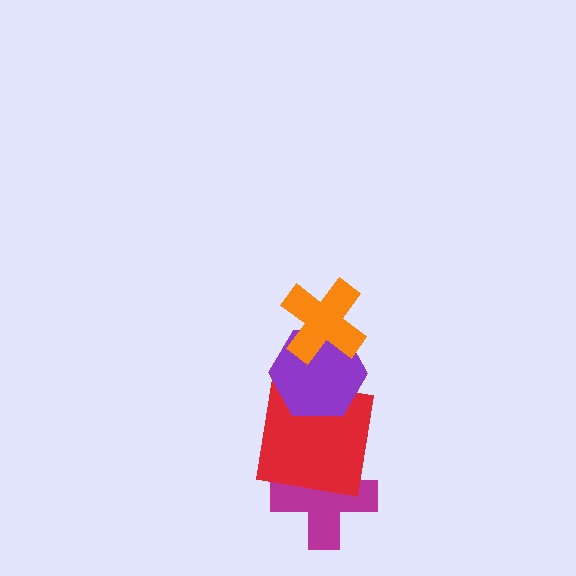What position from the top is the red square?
The red square is 3rd from the top.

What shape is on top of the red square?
The purple hexagon is on top of the red square.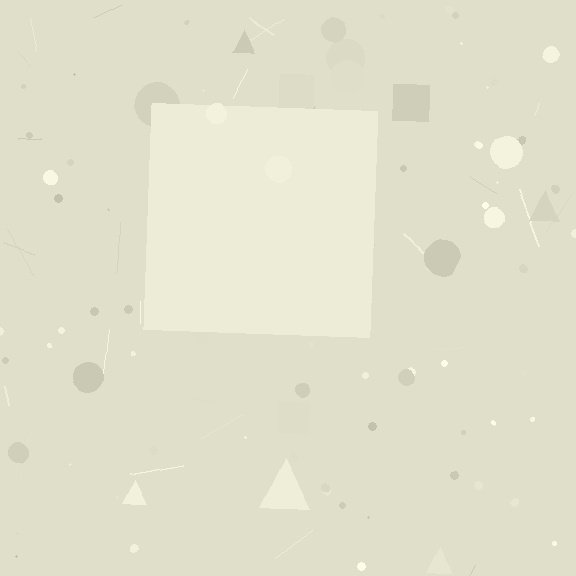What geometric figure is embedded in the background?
A square is embedded in the background.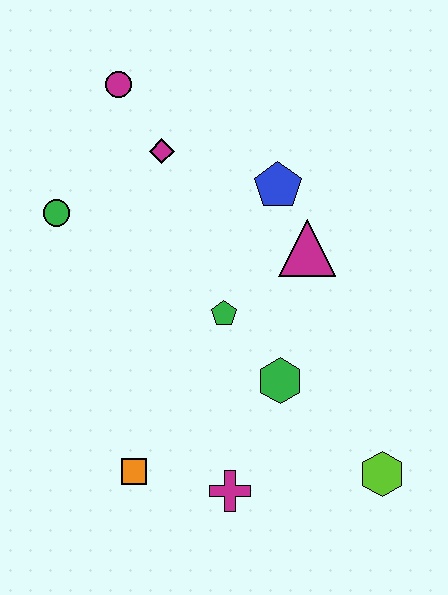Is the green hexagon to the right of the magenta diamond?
Yes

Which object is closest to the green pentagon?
The green hexagon is closest to the green pentagon.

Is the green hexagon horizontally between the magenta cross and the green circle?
No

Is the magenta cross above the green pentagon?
No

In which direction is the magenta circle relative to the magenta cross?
The magenta circle is above the magenta cross.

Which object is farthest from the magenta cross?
The magenta circle is farthest from the magenta cross.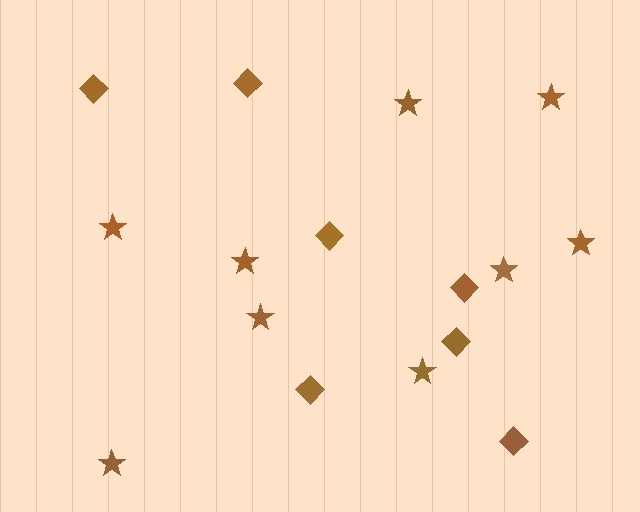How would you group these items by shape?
There are 2 groups: one group of diamonds (7) and one group of stars (9).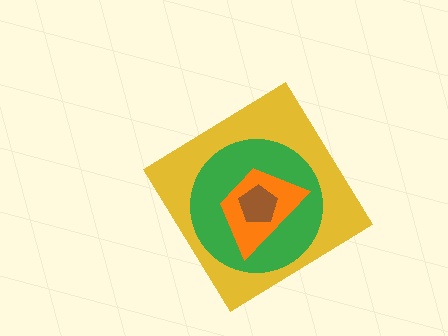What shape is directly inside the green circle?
The orange trapezoid.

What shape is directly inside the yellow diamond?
The green circle.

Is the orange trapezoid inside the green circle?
Yes.